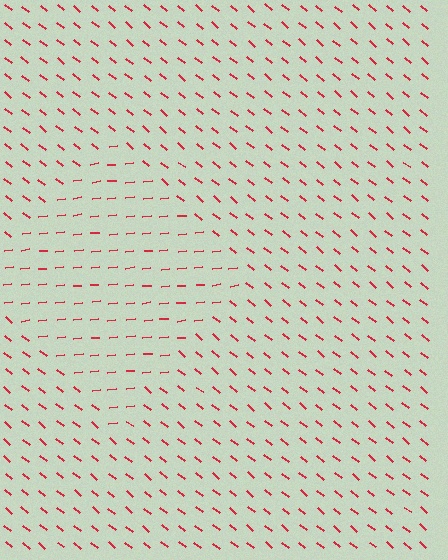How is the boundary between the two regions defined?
The boundary is defined purely by a change in line orientation (approximately 45 degrees difference). All lines are the same color and thickness.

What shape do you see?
I see a diamond.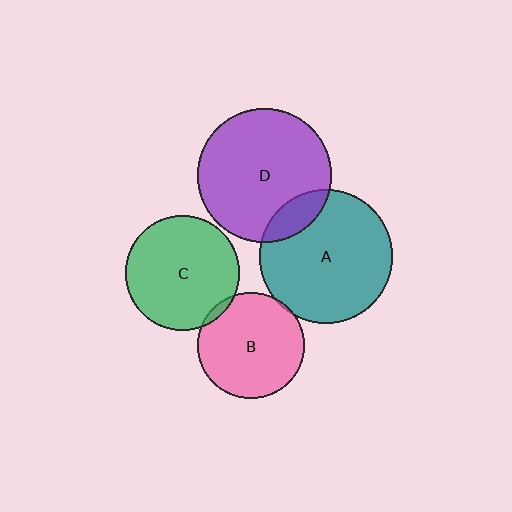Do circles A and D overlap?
Yes.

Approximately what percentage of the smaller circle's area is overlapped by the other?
Approximately 15%.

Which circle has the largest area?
Circle D (purple).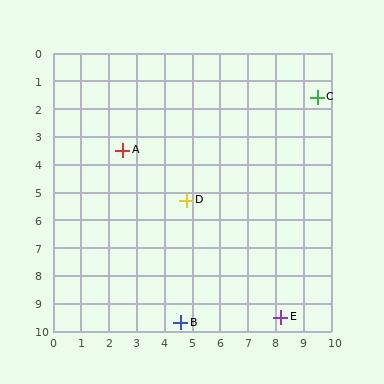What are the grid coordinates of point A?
Point A is at approximately (2.5, 3.5).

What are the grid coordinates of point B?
Point B is at approximately (4.6, 9.7).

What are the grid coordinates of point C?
Point C is at approximately (9.5, 1.6).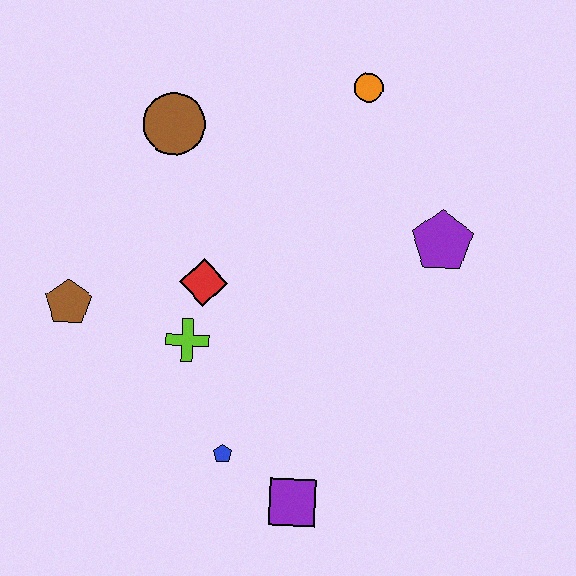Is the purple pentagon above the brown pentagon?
Yes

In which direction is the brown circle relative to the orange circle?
The brown circle is to the left of the orange circle.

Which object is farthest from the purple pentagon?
The brown pentagon is farthest from the purple pentagon.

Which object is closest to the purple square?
The blue pentagon is closest to the purple square.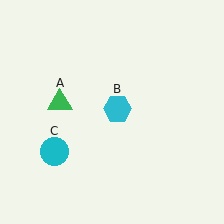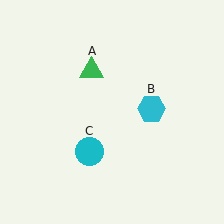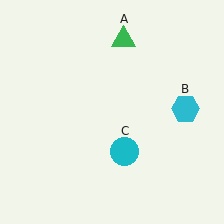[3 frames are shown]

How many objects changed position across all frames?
3 objects changed position: green triangle (object A), cyan hexagon (object B), cyan circle (object C).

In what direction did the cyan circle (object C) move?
The cyan circle (object C) moved right.